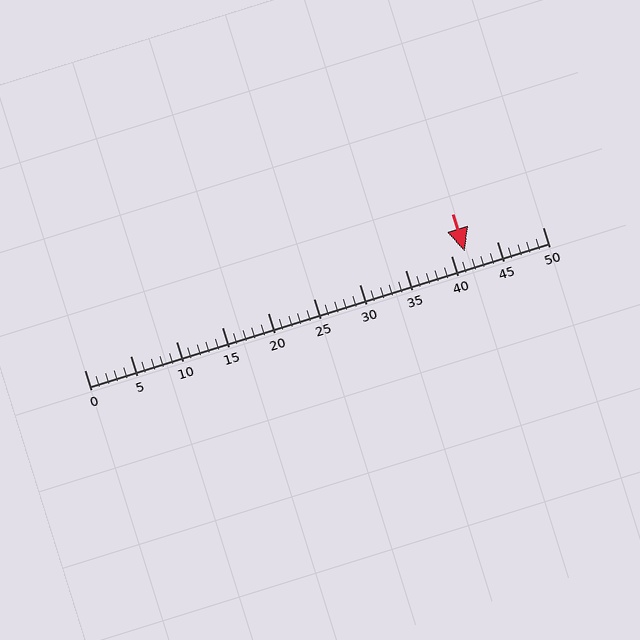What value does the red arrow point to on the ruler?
The red arrow points to approximately 42.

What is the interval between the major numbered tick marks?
The major tick marks are spaced 5 units apart.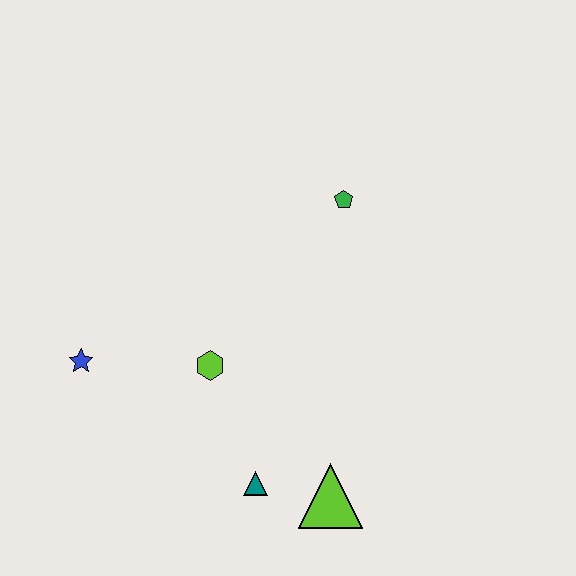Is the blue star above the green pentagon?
No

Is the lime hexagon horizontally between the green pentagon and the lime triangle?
No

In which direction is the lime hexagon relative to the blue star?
The lime hexagon is to the right of the blue star.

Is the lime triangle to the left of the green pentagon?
Yes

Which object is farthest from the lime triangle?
The green pentagon is farthest from the lime triangle.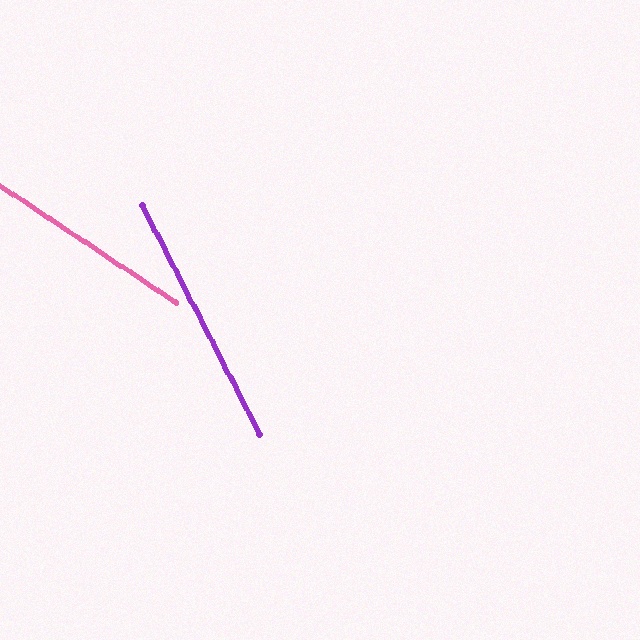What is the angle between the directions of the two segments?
Approximately 29 degrees.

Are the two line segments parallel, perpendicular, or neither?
Neither parallel nor perpendicular — they differ by about 29°.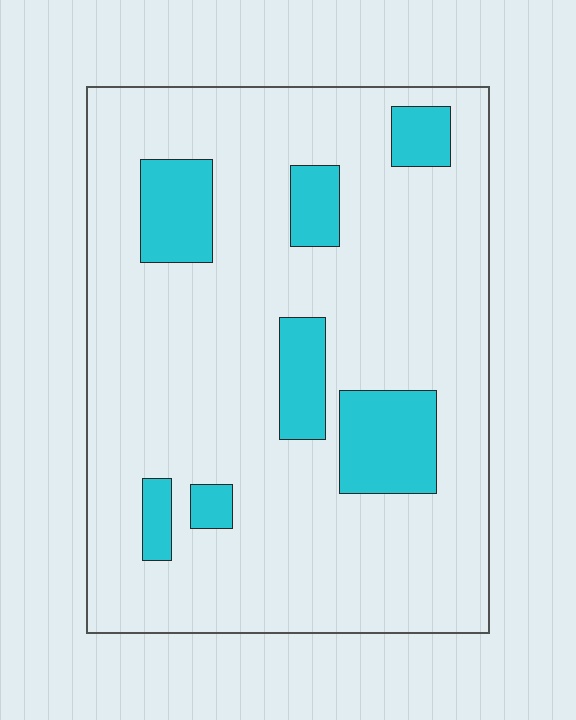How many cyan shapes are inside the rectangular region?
7.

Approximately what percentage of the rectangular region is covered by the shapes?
Approximately 15%.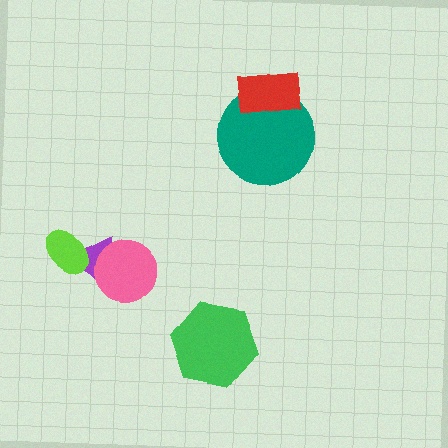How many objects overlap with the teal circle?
1 object overlaps with the teal circle.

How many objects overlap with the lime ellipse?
1 object overlaps with the lime ellipse.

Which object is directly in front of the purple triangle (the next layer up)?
The pink circle is directly in front of the purple triangle.